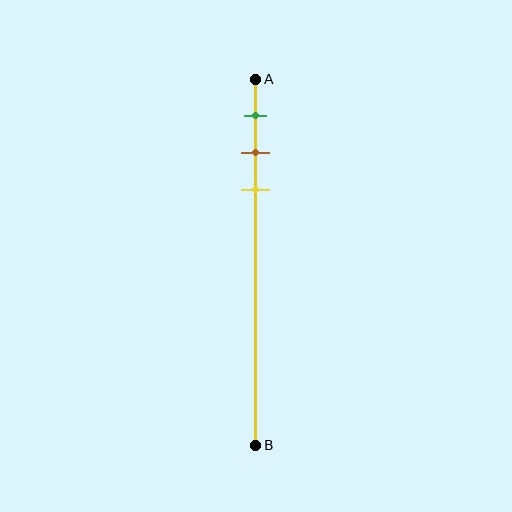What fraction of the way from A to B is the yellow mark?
The yellow mark is approximately 30% (0.3) of the way from A to B.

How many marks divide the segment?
There are 3 marks dividing the segment.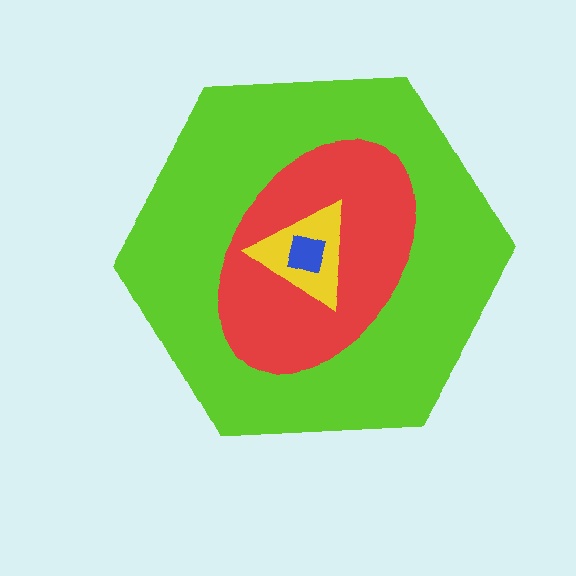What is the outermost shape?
The lime hexagon.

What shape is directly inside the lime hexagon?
The red ellipse.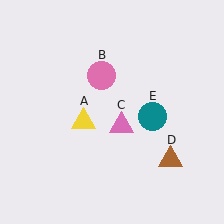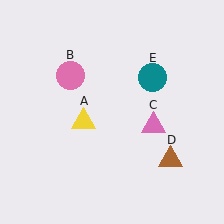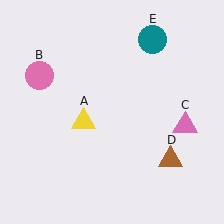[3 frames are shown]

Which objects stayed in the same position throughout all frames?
Yellow triangle (object A) and brown triangle (object D) remained stationary.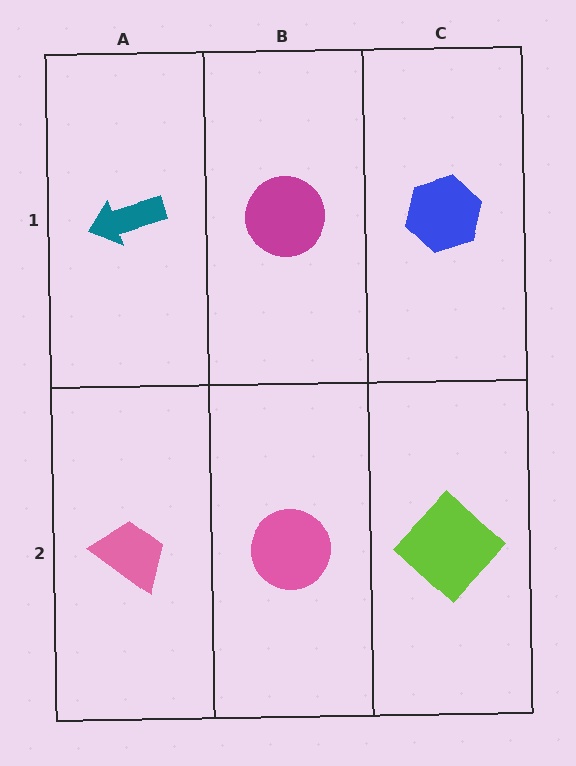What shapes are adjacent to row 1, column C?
A lime diamond (row 2, column C), a magenta circle (row 1, column B).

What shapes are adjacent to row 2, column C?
A blue hexagon (row 1, column C), a pink circle (row 2, column B).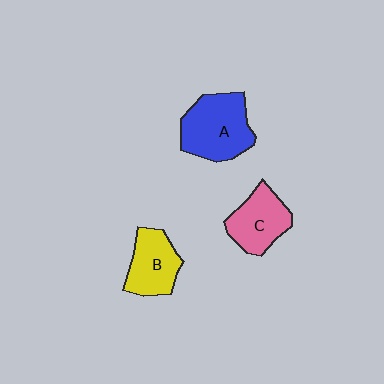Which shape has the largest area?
Shape A (blue).